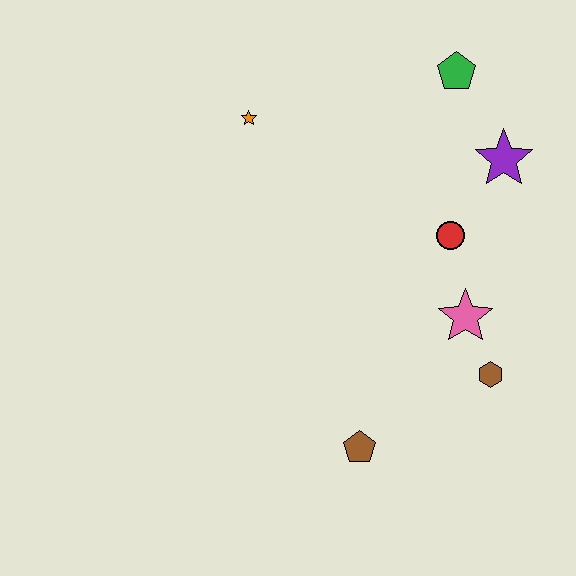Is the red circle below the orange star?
Yes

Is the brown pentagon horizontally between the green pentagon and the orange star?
Yes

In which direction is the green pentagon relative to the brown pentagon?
The green pentagon is above the brown pentagon.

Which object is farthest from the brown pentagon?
The green pentagon is farthest from the brown pentagon.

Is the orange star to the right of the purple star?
No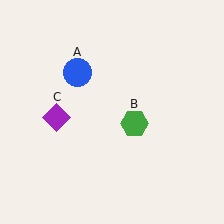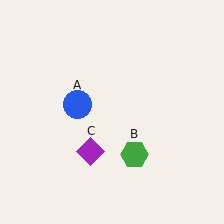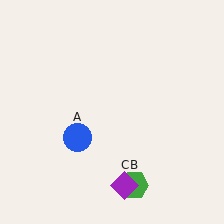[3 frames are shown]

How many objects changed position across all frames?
3 objects changed position: blue circle (object A), green hexagon (object B), purple diamond (object C).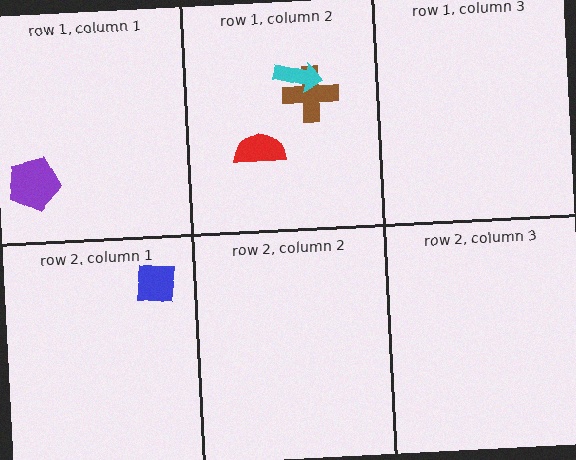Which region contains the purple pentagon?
The row 1, column 1 region.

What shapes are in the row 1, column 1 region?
The purple pentagon.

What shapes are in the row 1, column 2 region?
The red semicircle, the brown cross, the cyan arrow.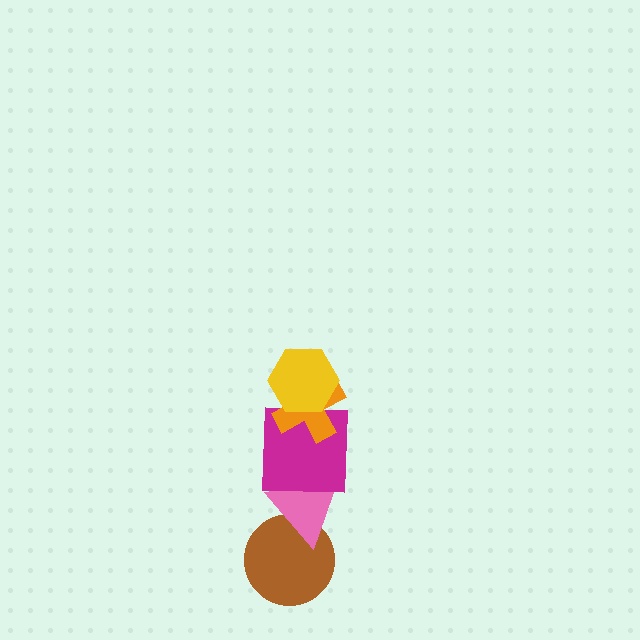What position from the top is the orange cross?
The orange cross is 2nd from the top.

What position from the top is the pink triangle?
The pink triangle is 4th from the top.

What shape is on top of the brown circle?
The pink triangle is on top of the brown circle.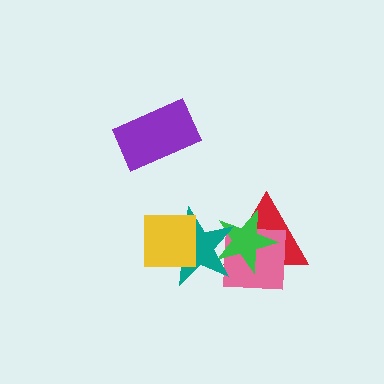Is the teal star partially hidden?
Yes, it is partially covered by another shape.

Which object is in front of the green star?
The teal star is in front of the green star.